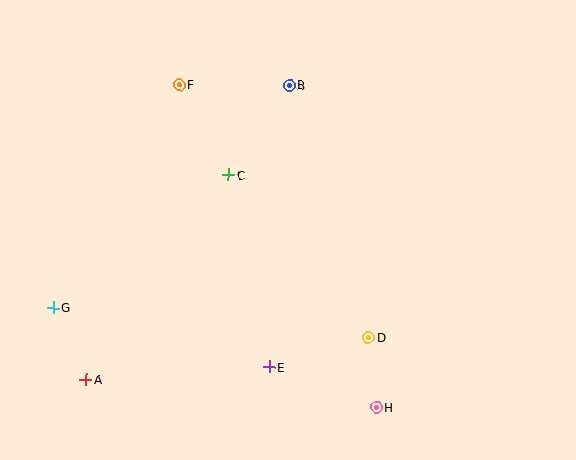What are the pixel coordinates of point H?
Point H is at (376, 407).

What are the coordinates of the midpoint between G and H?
The midpoint between G and H is at (215, 357).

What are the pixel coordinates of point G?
Point G is at (53, 308).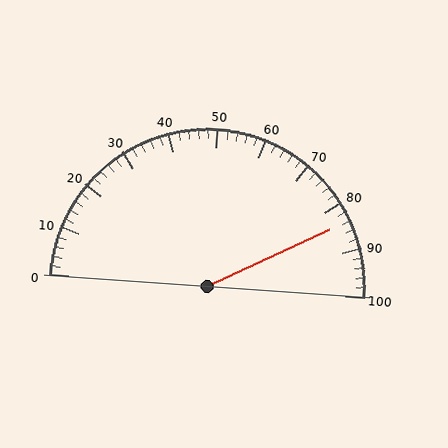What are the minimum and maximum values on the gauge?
The gauge ranges from 0 to 100.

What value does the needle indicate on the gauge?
The needle indicates approximately 84.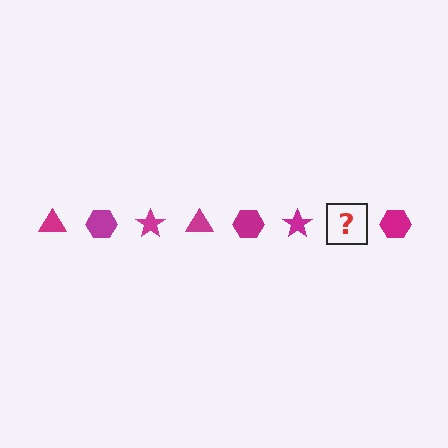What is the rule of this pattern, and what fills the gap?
The rule is that the pattern cycles through triangle, hexagon, star shapes in magenta. The gap should be filled with a magenta triangle.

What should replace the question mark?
The question mark should be replaced with a magenta triangle.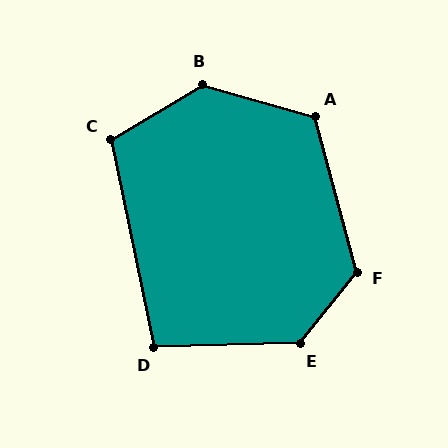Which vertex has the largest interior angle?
B, at approximately 133 degrees.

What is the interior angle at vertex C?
Approximately 109 degrees (obtuse).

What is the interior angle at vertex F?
Approximately 127 degrees (obtuse).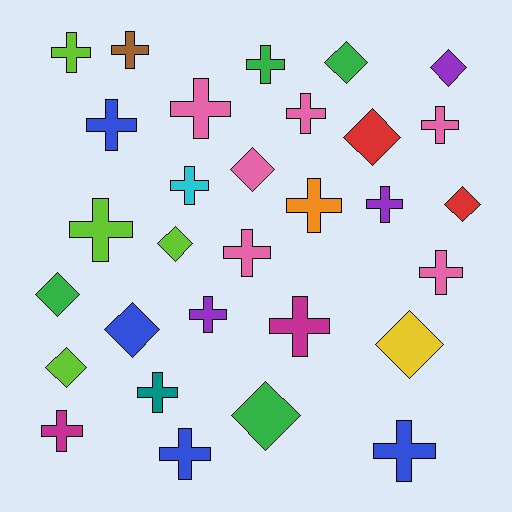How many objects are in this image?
There are 30 objects.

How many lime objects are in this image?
There are 4 lime objects.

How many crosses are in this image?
There are 19 crosses.